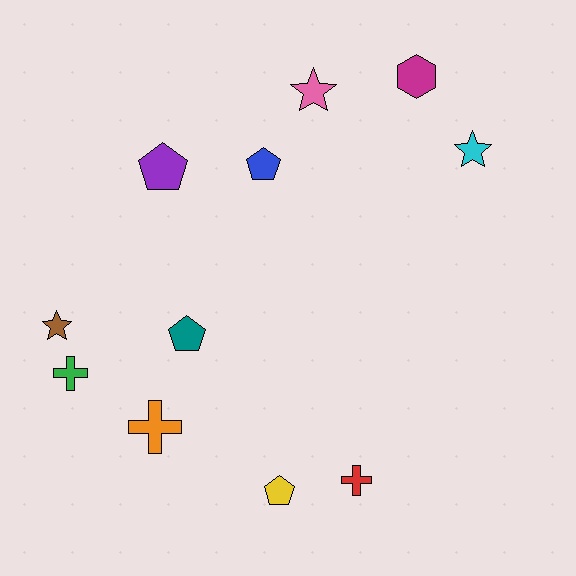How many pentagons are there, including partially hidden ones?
There are 4 pentagons.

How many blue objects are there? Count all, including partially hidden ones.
There is 1 blue object.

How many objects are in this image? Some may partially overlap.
There are 11 objects.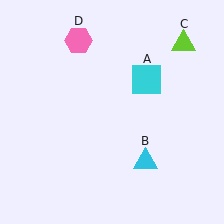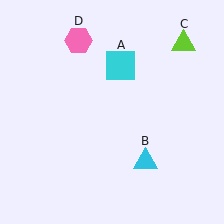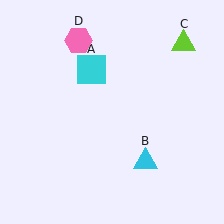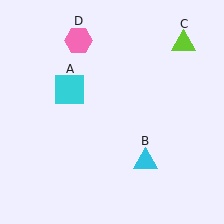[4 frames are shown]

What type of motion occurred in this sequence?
The cyan square (object A) rotated counterclockwise around the center of the scene.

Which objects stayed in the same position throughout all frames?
Cyan triangle (object B) and lime triangle (object C) and pink hexagon (object D) remained stationary.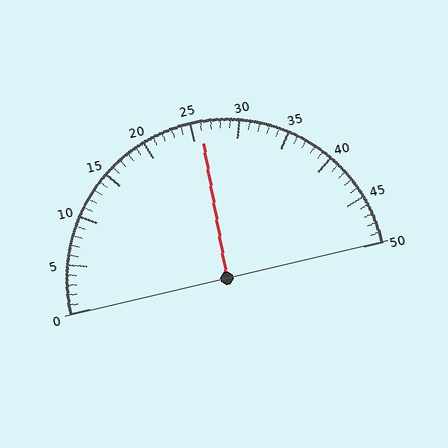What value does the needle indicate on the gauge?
The needle indicates approximately 26.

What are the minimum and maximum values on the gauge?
The gauge ranges from 0 to 50.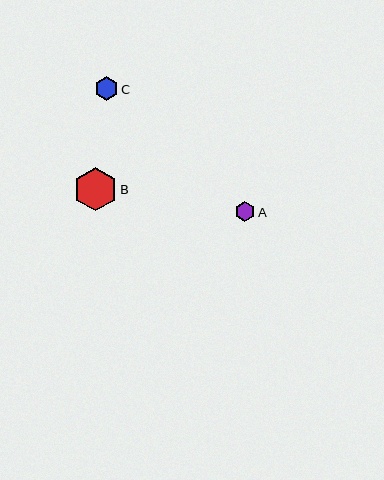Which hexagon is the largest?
Hexagon B is the largest with a size of approximately 44 pixels.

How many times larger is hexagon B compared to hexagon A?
Hexagon B is approximately 2.2 times the size of hexagon A.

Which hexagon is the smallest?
Hexagon A is the smallest with a size of approximately 20 pixels.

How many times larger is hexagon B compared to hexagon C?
Hexagon B is approximately 1.9 times the size of hexagon C.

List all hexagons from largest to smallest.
From largest to smallest: B, C, A.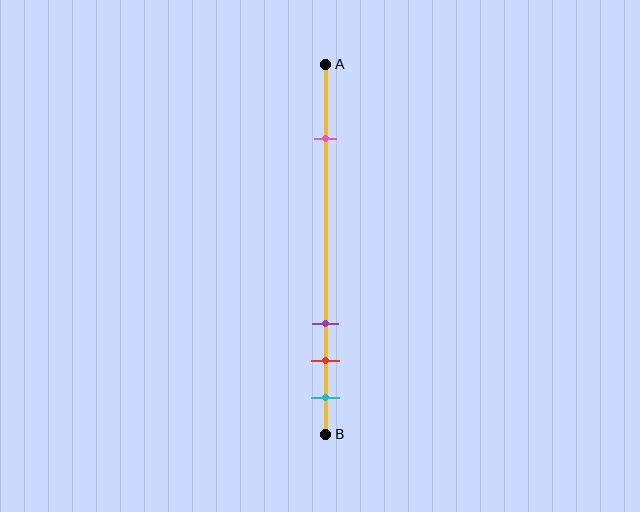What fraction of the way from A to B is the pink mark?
The pink mark is approximately 20% (0.2) of the way from A to B.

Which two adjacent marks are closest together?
The red and cyan marks are the closest adjacent pair.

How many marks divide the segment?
There are 4 marks dividing the segment.